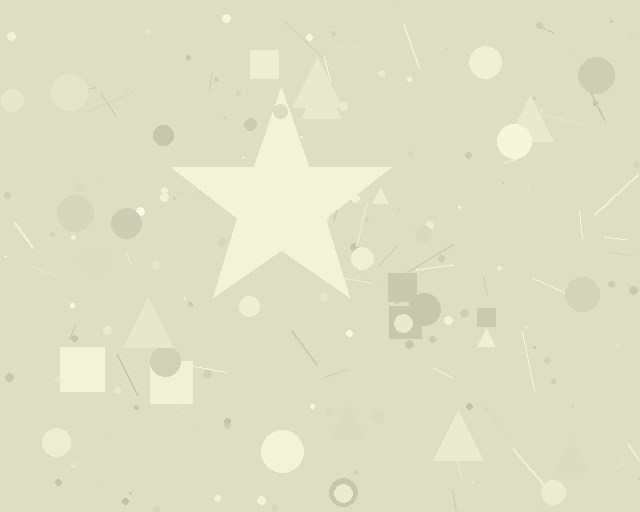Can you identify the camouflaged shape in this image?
The camouflaged shape is a star.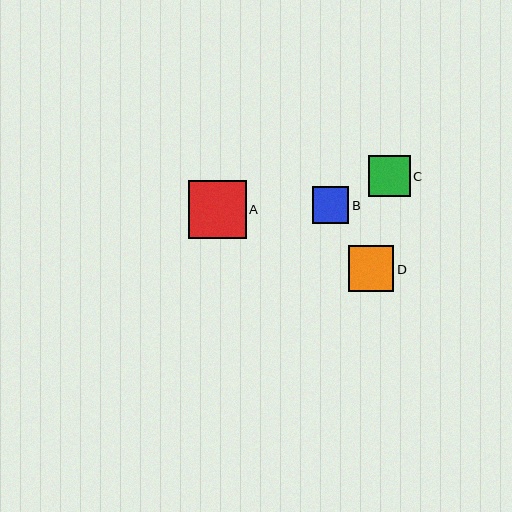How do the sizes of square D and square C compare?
Square D and square C are approximately the same size.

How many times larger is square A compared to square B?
Square A is approximately 1.6 times the size of square B.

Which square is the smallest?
Square B is the smallest with a size of approximately 36 pixels.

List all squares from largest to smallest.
From largest to smallest: A, D, C, B.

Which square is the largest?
Square A is the largest with a size of approximately 58 pixels.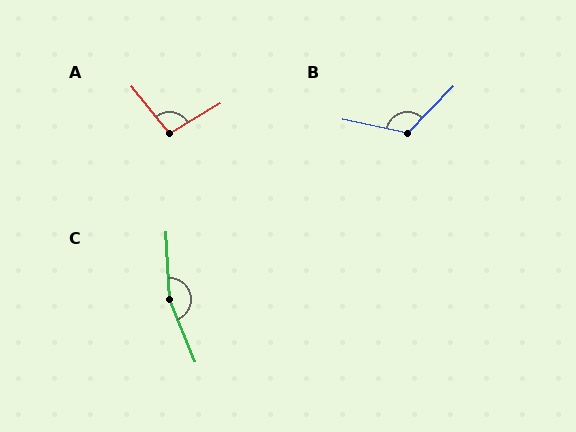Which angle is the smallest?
A, at approximately 98 degrees.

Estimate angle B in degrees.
Approximately 122 degrees.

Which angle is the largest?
C, at approximately 161 degrees.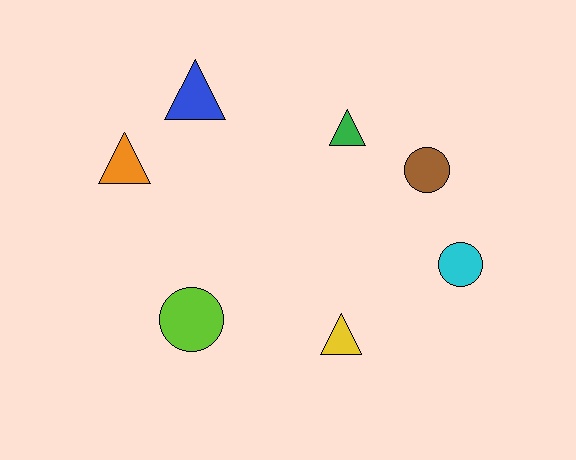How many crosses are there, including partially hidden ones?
There are no crosses.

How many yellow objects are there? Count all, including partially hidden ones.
There is 1 yellow object.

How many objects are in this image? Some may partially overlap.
There are 7 objects.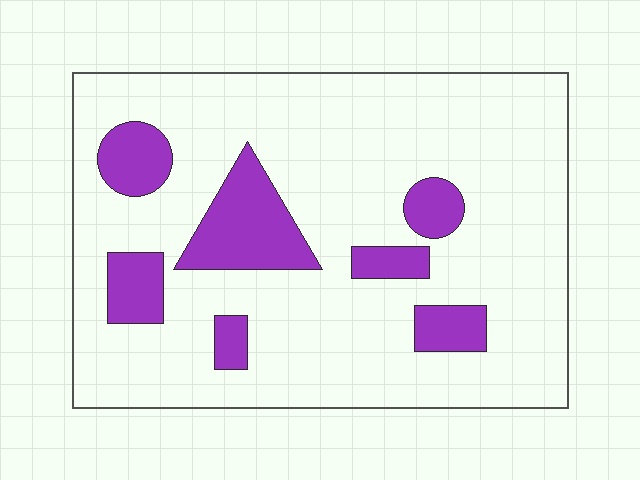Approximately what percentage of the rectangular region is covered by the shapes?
Approximately 15%.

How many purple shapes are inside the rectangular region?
7.